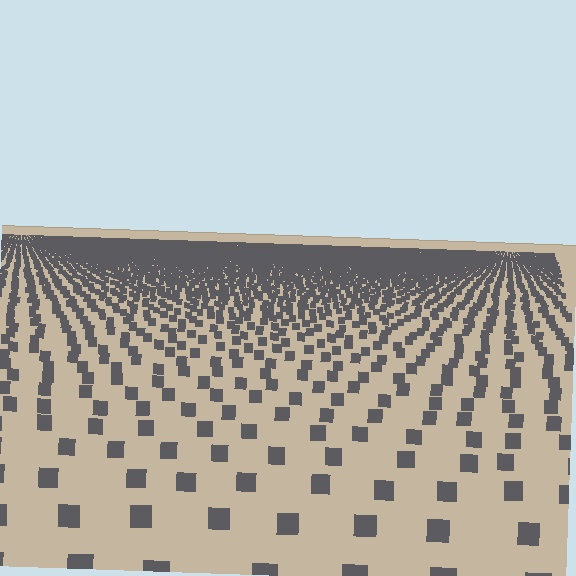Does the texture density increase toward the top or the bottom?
Density increases toward the top.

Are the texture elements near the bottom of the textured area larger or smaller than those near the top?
Larger. Near the bottom, elements are closer to the viewer and appear at a bigger on-screen size.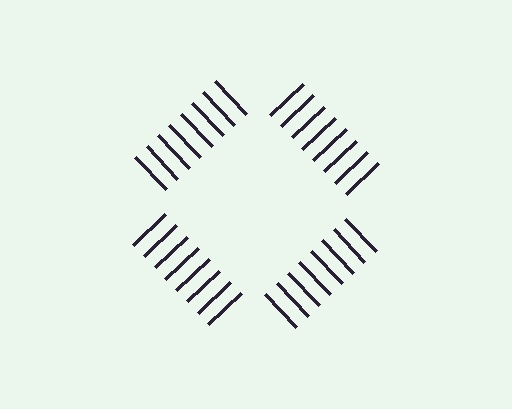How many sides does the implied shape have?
4 sides — the line-ends trace a square.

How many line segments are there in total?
32 — 8 along each of the 4 edges.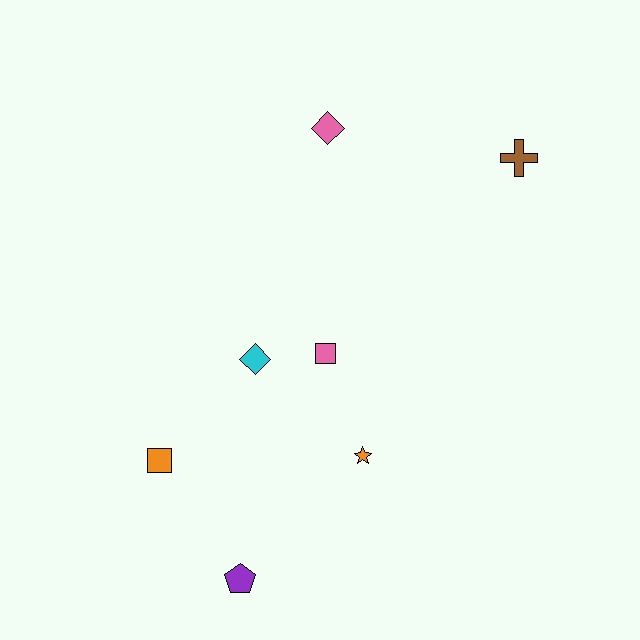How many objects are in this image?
There are 7 objects.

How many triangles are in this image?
There are no triangles.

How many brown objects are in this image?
There is 1 brown object.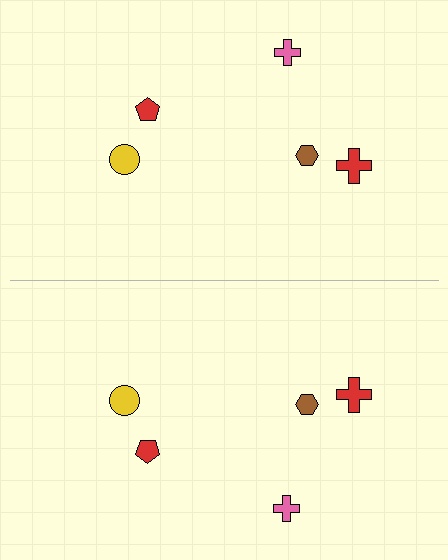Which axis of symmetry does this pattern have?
The pattern has a horizontal axis of symmetry running through the center of the image.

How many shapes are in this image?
There are 10 shapes in this image.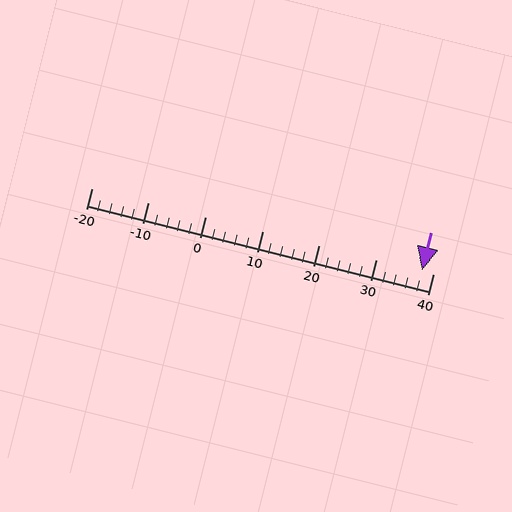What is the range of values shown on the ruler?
The ruler shows values from -20 to 40.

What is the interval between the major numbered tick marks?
The major tick marks are spaced 10 units apart.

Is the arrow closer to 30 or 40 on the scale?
The arrow is closer to 40.